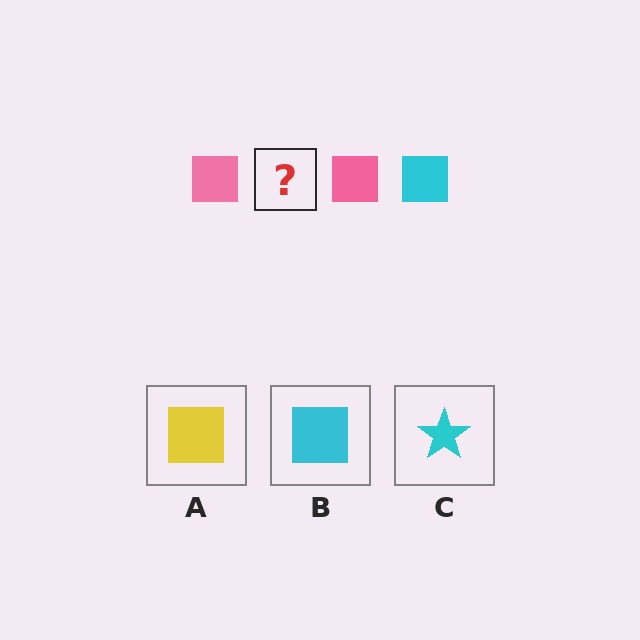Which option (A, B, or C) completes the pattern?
B.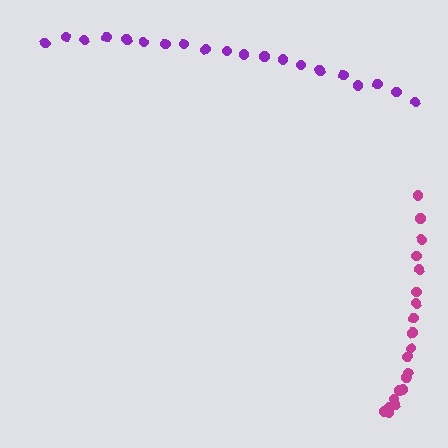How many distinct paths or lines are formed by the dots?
There are 2 distinct paths.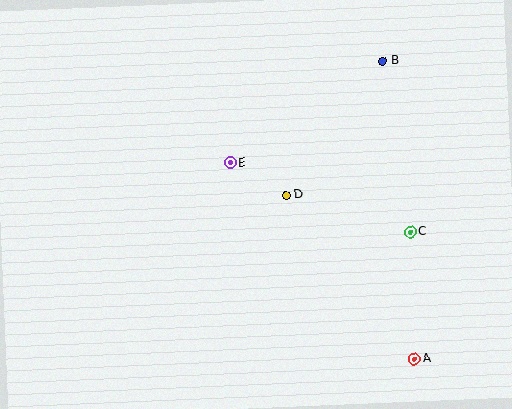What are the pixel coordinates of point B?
Point B is at (383, 61).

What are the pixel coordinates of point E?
Point E is at (231, 163).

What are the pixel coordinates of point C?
Point C is at (411, 232).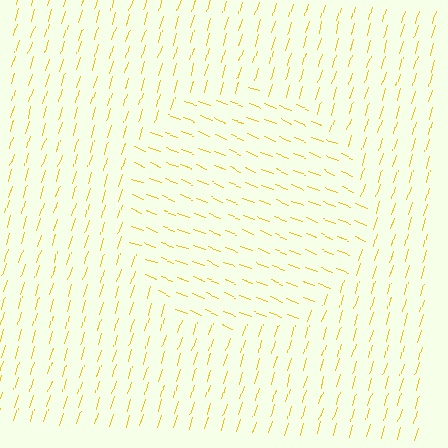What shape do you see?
I see a circle.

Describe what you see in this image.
The image is filled with small yellow line segments. A circle region in the image has lines oriented differently from the surrounding lines, creating a visible texture boundary.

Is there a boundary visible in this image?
Yes, there is a texture boundary formed by a change in line orientation.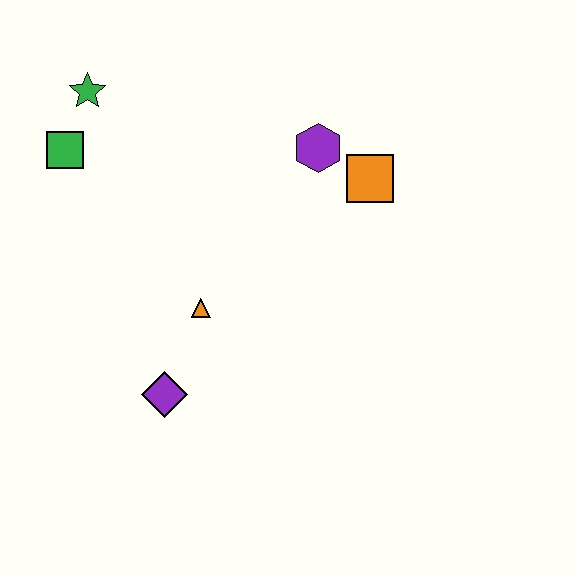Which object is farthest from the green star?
The purple diamond is farthest from the green star.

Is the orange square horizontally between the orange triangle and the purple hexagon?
No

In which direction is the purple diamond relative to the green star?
The purple diamond is below the green star.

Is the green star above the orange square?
Yes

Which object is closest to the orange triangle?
The purple diamond is closest to the orange triangle.